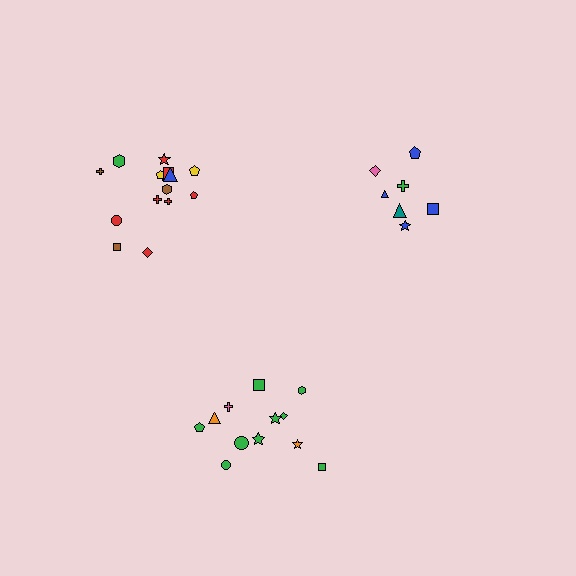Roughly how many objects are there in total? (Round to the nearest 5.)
Roughly 35 objects in total.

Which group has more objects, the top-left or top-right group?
The top-left group.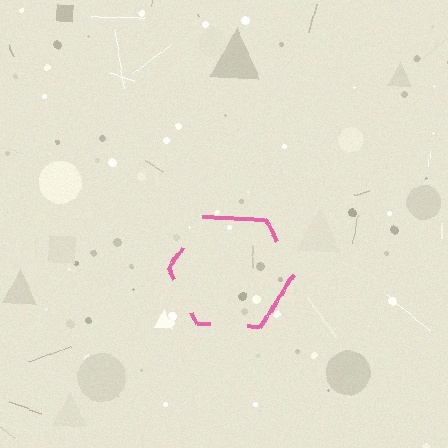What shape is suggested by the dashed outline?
The dashed outline suggests a hexagon.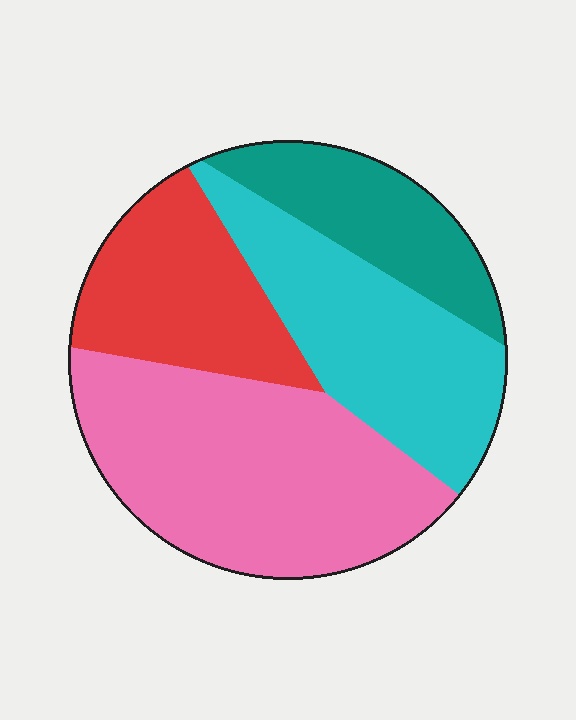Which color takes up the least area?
Teal, at roughly 15%.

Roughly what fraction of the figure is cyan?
Cyan takes up about one quarter (1/4) of the figure.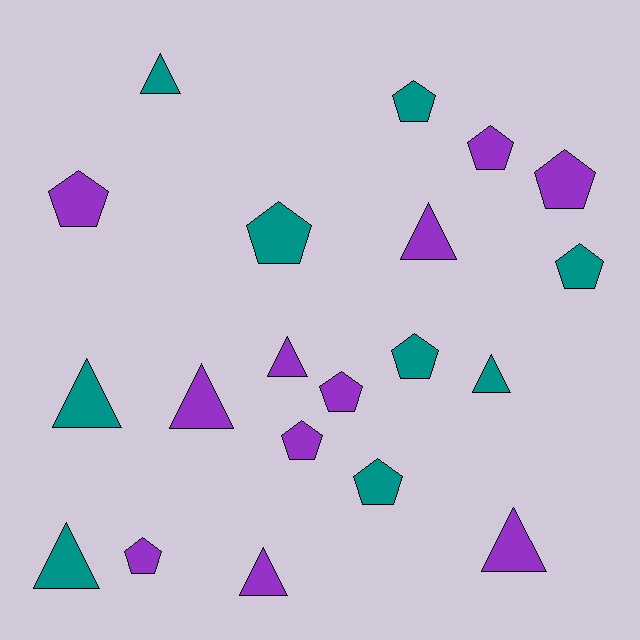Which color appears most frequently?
Purple, with 11 objects.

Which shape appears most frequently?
Pentagon, with 11 objects.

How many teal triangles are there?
There are 4 teal triangles.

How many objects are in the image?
There are 20 objects.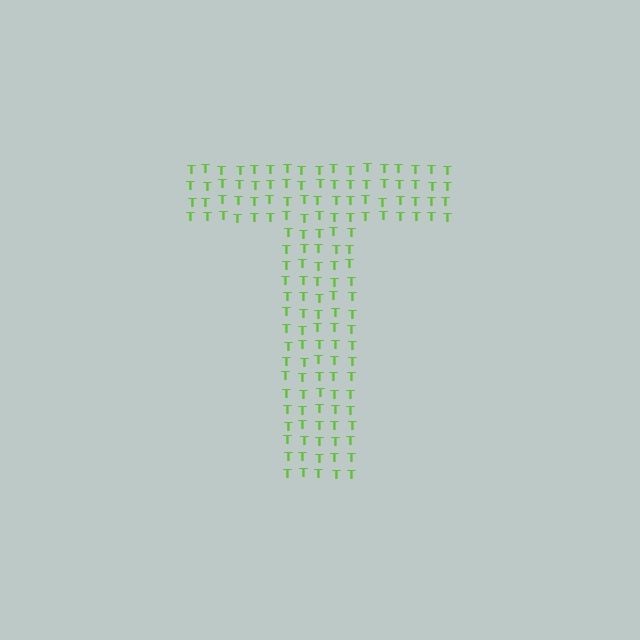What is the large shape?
The large shape is the letter T.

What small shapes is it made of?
It is made of small letter T's.